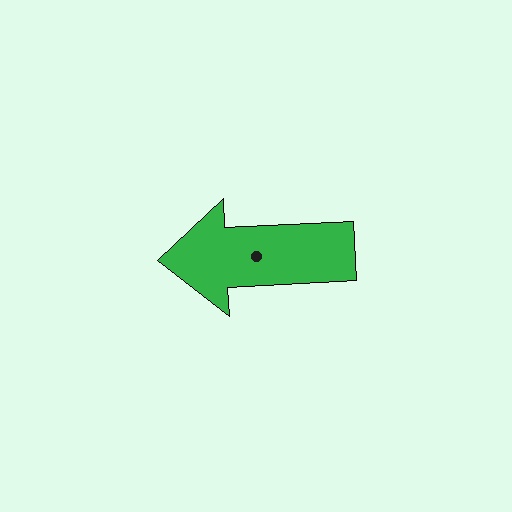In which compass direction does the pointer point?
West.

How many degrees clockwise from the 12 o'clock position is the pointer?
Approximately 267 degrees.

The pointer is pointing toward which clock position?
Roughly 9 o'clock.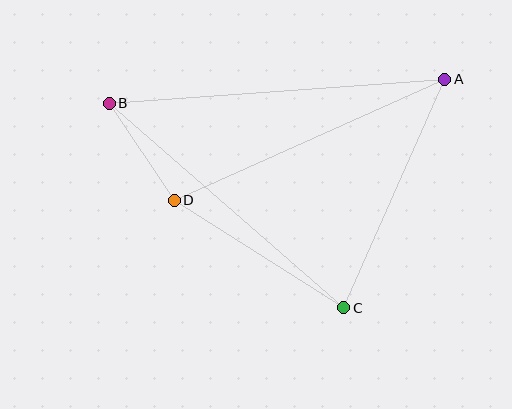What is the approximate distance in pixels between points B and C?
The distance between B and C is approximately 311 pixels.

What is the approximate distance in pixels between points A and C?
The distance between A and C is approximately 250 pixels.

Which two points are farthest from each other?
Points A and B are farthest from each other.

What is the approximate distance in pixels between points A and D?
The distance between A and D is approximately 296 pixels.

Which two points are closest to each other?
Points B and D are closest to each other.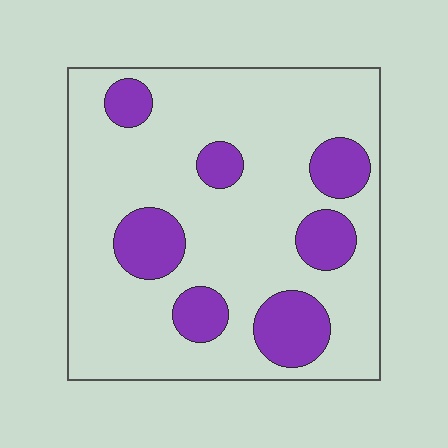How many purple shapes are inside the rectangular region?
7.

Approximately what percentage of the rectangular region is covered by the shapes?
Approximately 20%.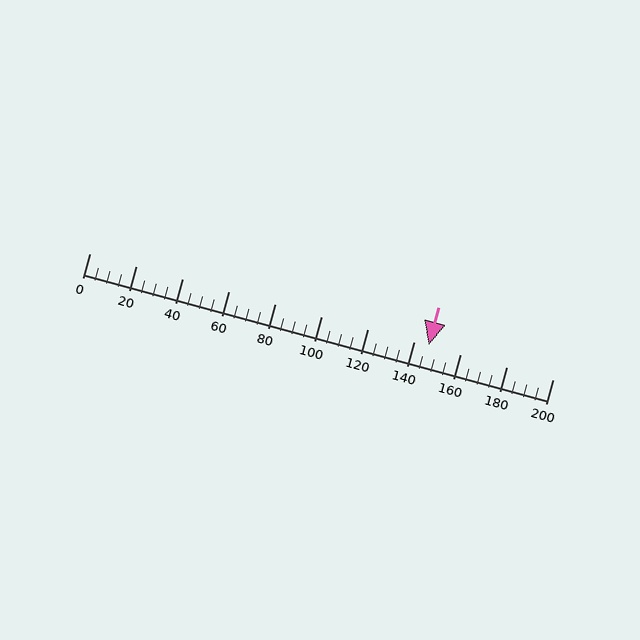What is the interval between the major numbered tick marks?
The major tick marks are spaced 20 units apart.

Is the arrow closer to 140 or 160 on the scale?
The arrow is closer to 140.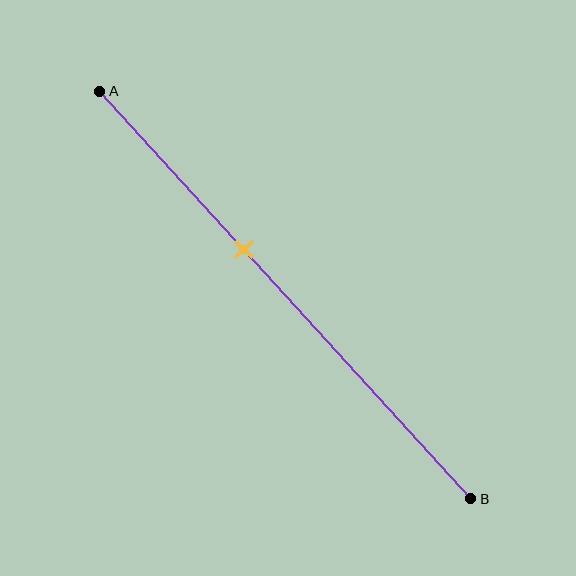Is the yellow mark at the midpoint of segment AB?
No, the mark is at about 40% from A, not at the 50% midpoint.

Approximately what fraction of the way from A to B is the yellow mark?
The yellow mark is approximately 40% of the way from A to B.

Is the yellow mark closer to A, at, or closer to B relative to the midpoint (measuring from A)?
The yellow mark is closer to point A than the midpoint of segment AB.